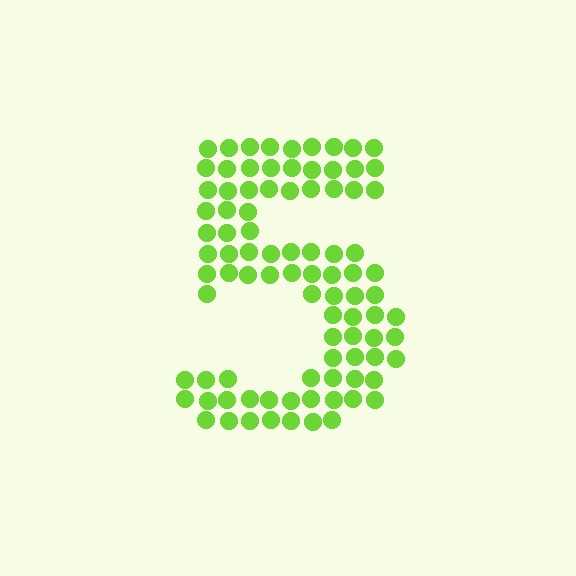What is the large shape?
The large shape is the digit 5.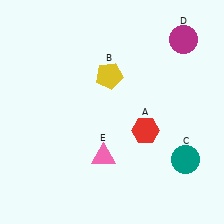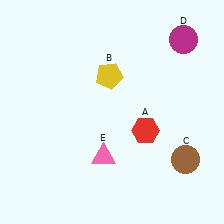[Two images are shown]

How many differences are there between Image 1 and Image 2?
There is 1 difference between the two images.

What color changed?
The circle (C) changed from teal in Image 1 to brown in Image 2.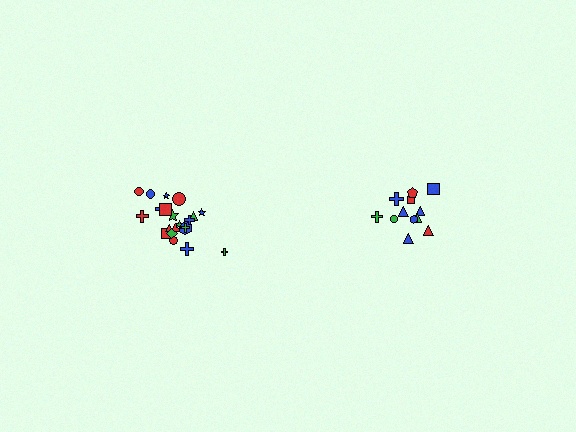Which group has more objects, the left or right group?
The left group.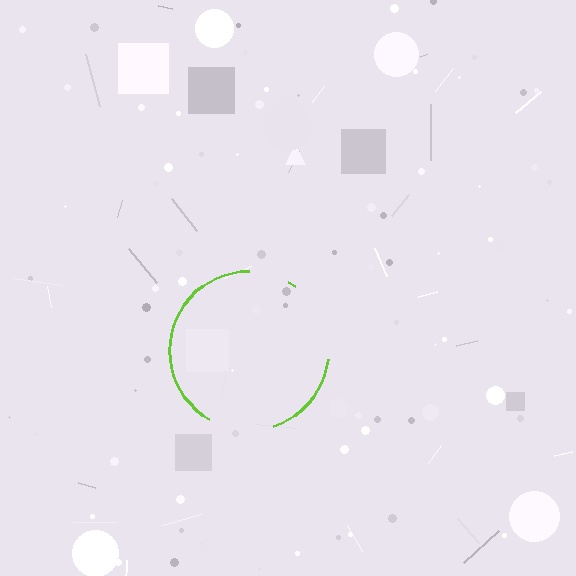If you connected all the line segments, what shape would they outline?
They would outline a circle.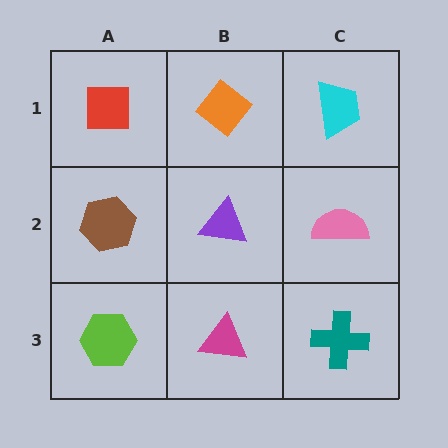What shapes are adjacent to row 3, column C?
A pink semicircle (row 2, column C), a magenta triangle (row 3, column B).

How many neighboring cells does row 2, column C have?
3.